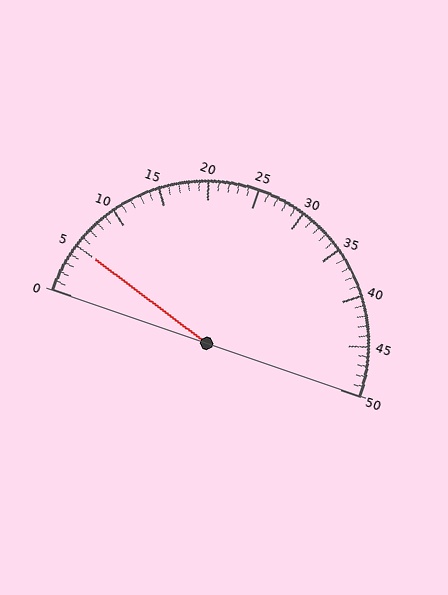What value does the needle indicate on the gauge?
The needle indicates approximately 5.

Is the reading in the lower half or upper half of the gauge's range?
The reading is in the lower half of the range (0 to 50).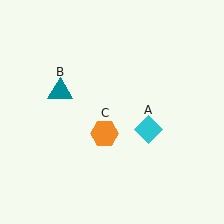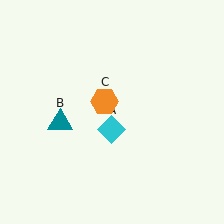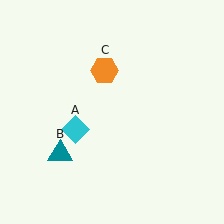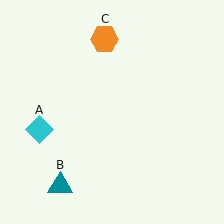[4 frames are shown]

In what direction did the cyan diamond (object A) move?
The cyan diamond (object A) moved left.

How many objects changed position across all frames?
3 objects changed position: cyan diamond (object A), teal triangle (object B), orange hexagon (object C).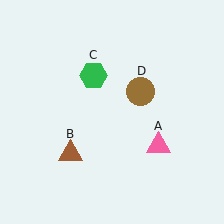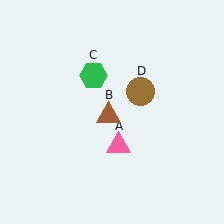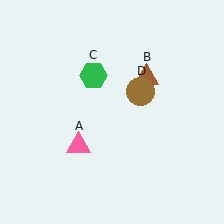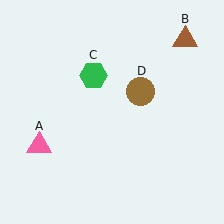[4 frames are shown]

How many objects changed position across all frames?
2 objects changed position: pink triangle (object A), brown triangle (object B).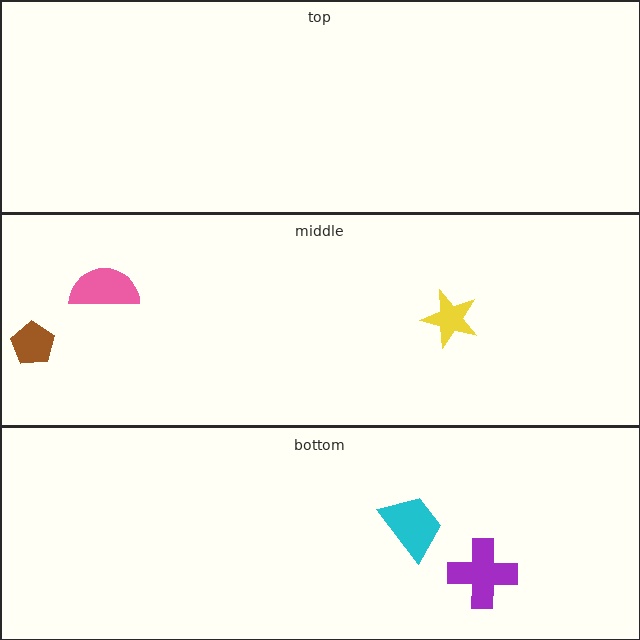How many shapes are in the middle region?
3.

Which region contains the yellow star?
The middle region.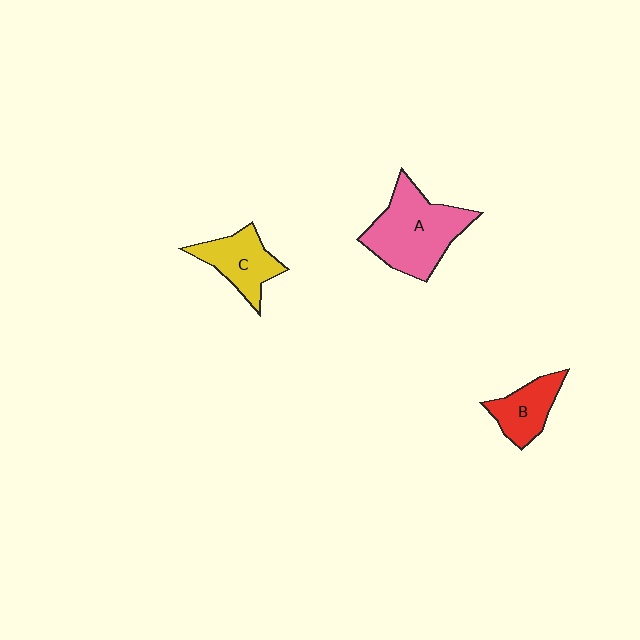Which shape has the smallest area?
Shape B (red).